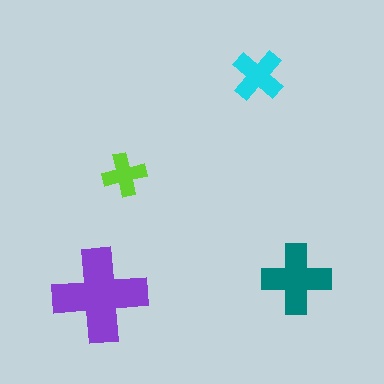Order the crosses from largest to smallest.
the purple one, the teal one, the cyan one, the lime one.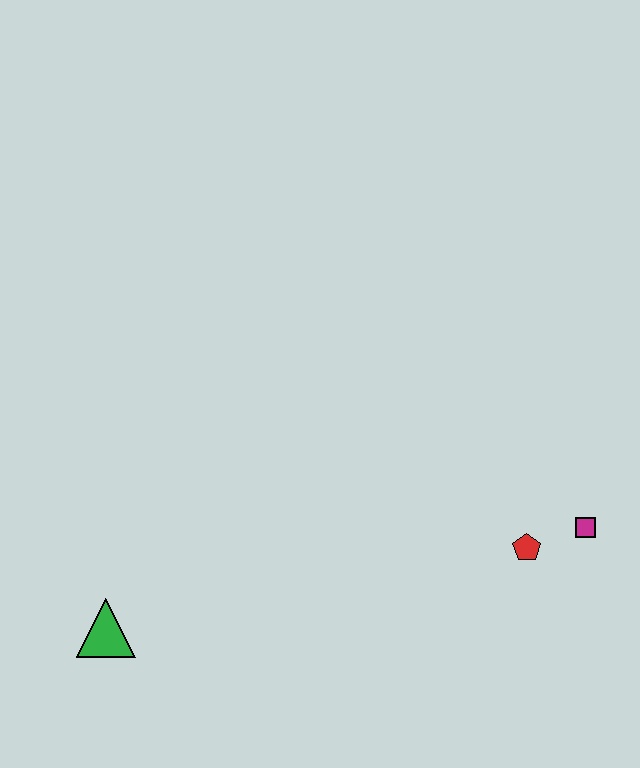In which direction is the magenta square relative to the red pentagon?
The magenta square is to the right of the red pentagon.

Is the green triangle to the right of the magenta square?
No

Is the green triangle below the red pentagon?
Yes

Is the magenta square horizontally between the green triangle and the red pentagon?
No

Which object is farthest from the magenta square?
The green triangle is farthest from the magenta square.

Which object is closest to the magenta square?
The red pentagon is closest to the magenta square.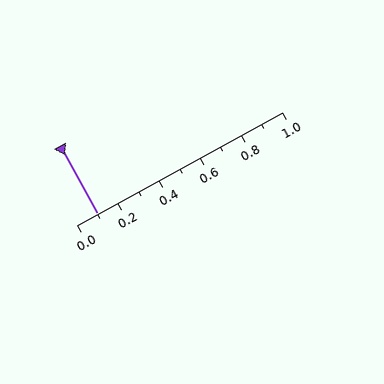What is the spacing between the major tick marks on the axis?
The major ticks are spaced 0.2 apart.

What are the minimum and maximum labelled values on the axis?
The axis runs from 0.0 to 1.0.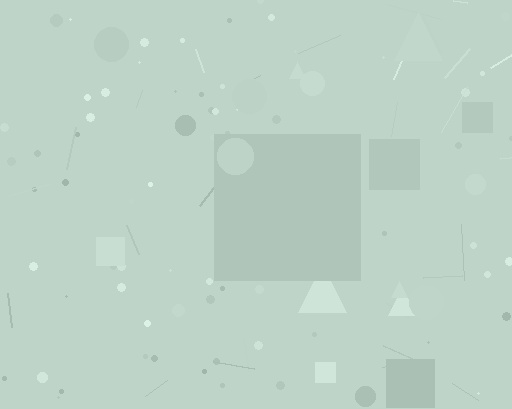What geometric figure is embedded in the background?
A square is embedded in the background.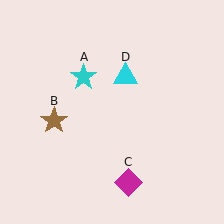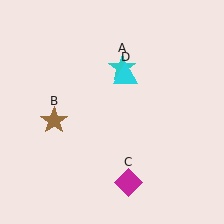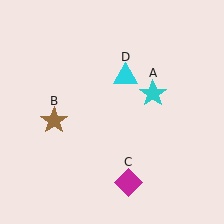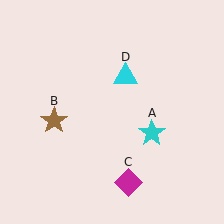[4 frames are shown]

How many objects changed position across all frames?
1 object changed position: cyan star (object A).